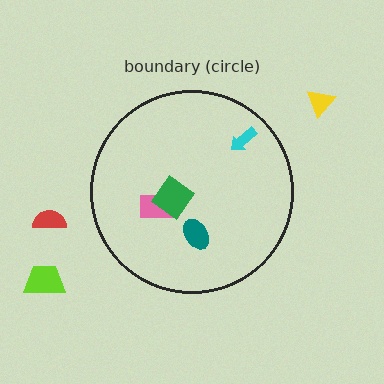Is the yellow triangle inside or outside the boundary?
Outside.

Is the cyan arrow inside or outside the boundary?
Inside.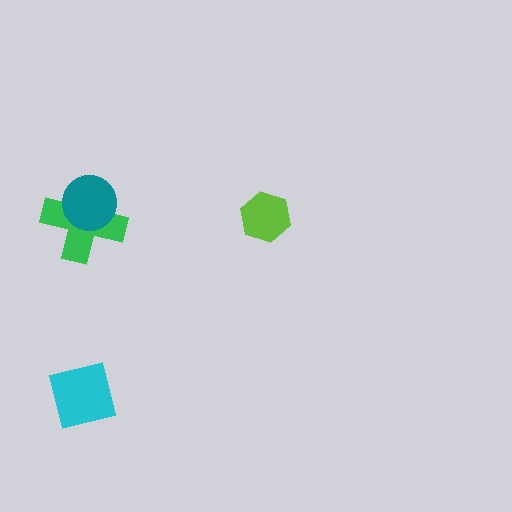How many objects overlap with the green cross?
1 object overlaps with the green cross.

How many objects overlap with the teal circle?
1 object overlaps with the teal circle.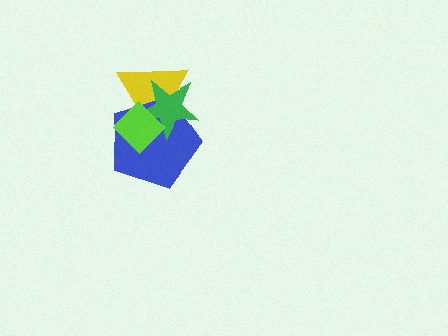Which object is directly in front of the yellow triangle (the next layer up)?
The blue pentagon is directly in front of the yellow triangle.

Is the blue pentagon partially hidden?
Yes, it is partially covered by another shape.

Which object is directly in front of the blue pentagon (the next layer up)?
The green star is directly in front of the blue pentagon.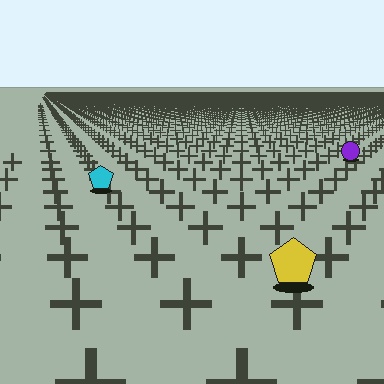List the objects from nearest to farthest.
From nearest to farthest: the yellow pentagon, the cyan pentagon, the purple circle.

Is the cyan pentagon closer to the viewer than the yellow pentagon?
No. The yellow pentagon is closer — you can tell from the texture gradient: the ground texture is coarser near it.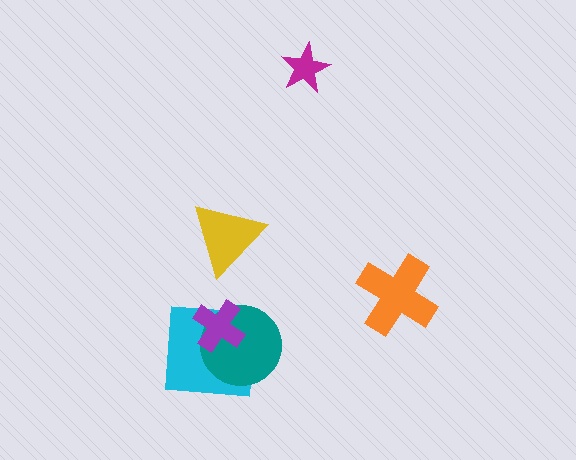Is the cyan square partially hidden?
Yes, it is partially covered by another shape.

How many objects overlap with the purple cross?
2 objects overlap with the purple cross.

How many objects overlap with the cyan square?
2 objects overlap with the cyan square.